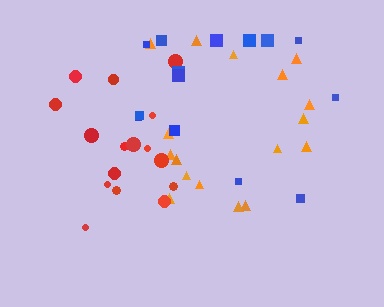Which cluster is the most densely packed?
Red.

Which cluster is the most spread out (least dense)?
Orange.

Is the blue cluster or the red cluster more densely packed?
Red.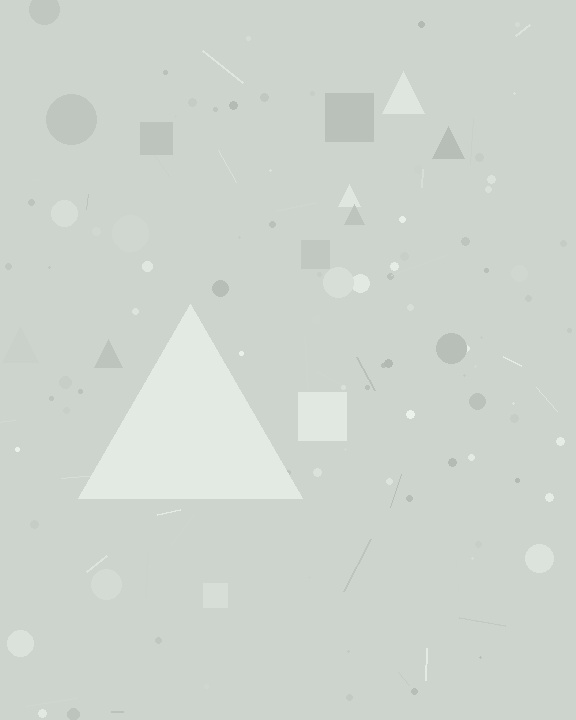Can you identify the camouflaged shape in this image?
The camouflaged shape is a triangle.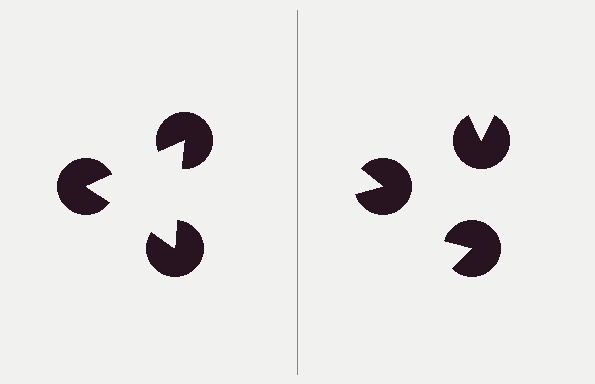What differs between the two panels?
The pac-man discs are positioned identically on both sides; only the wedge orientations differ. On the left they align to a triangle; on the right they are misaligned.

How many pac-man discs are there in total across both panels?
6 — 3 on each side.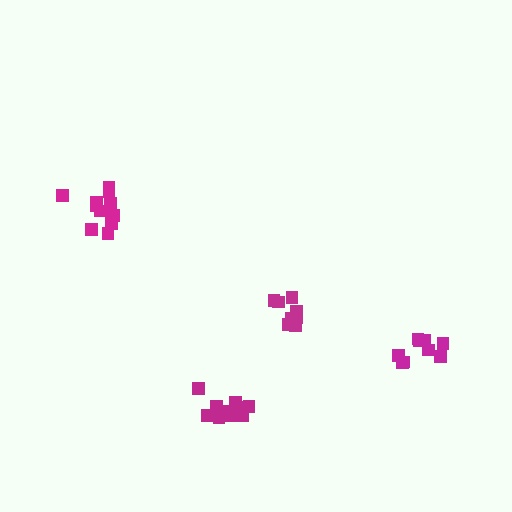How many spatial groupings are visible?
There are 4 spatial groupings.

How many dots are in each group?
Group 1: 8 dots, Group 2: 9 dots, Group 3: 13 dots, Group 4: 11 dots (41 total).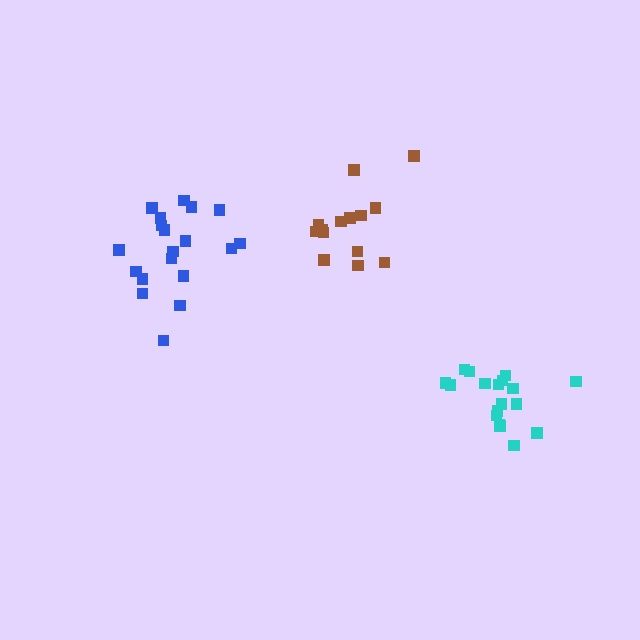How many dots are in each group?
Group 1: 18 dots, Group 2: 14 dots, Group 3: 19 dots (51 total).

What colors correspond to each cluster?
The clusters are colored: cyan, brown, blue.